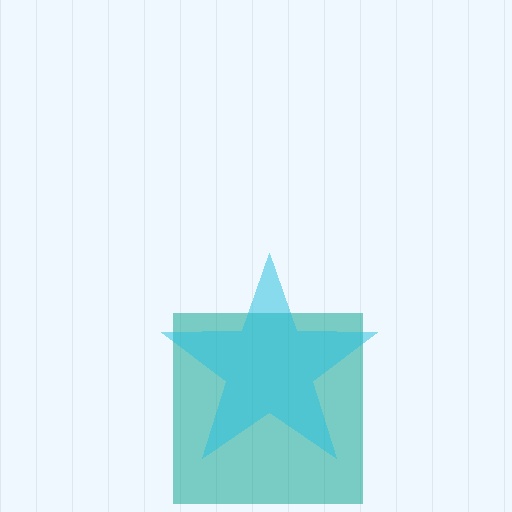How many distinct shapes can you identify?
There are 2 distinct shapes: a teal square, a cyan star.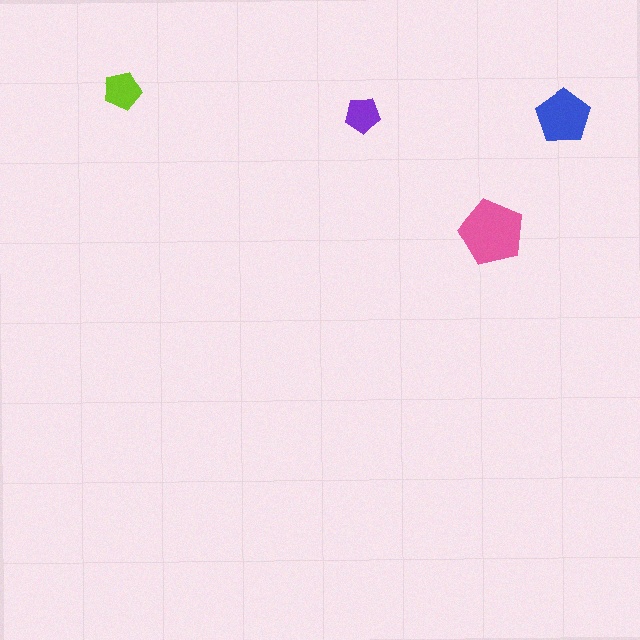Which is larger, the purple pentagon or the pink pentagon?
The pink one.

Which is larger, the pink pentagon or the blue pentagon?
The pink one.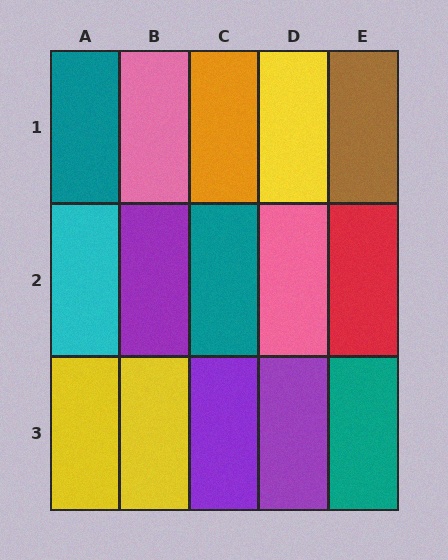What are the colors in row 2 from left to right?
Cyan, purple, teal, pink, red.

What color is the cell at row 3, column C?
Purple.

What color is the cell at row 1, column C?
Orange.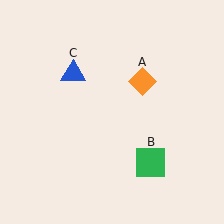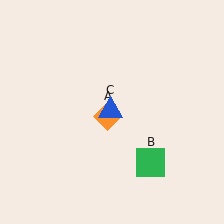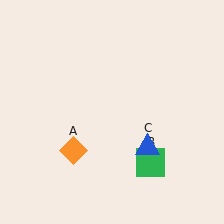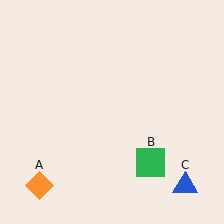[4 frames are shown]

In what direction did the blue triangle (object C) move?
The blue triangle (object C) moved down and to the right.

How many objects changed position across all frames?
2 objects changed position: orange diamond (object A), blue triangle (object C).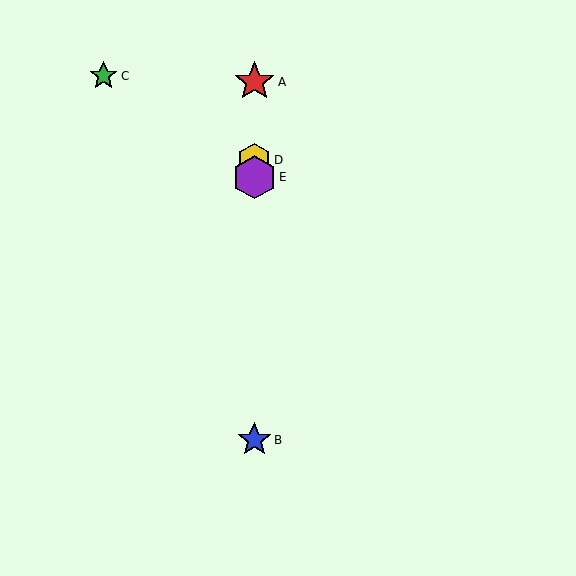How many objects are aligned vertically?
4 objects (A, B, D, E) are aligned vertically.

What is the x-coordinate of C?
Object C is at x≈103.